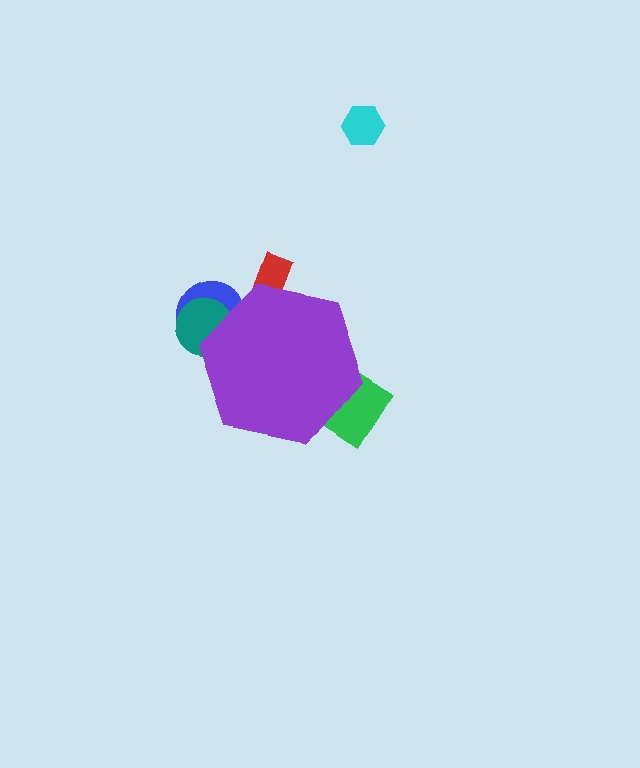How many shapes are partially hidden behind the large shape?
4 shapes are partially hidden.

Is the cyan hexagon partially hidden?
No, the cyan hexagon is fully visible.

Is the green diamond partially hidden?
Yes, the green diamond is partially hidden behind the purple hexagon.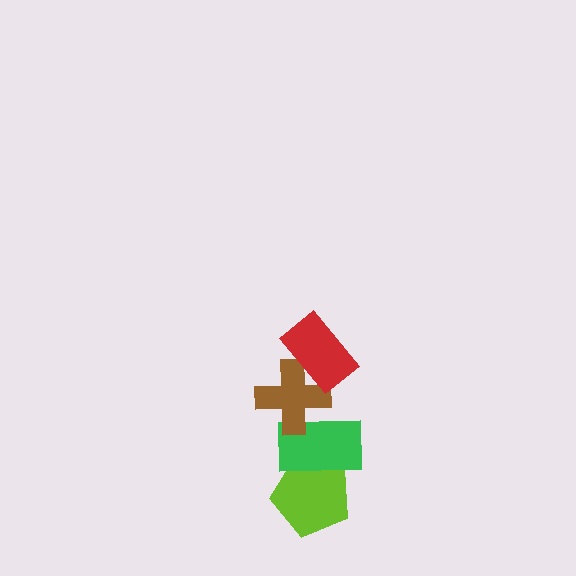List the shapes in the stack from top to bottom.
From top to bottom: the red rectangle, the brown cross, the green rectangle, the lime pentagon.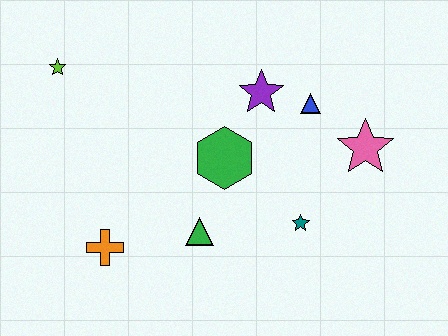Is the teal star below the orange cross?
No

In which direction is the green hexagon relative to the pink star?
The green hexagon is to the left of the pink star.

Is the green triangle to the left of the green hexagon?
Yes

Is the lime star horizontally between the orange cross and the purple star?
No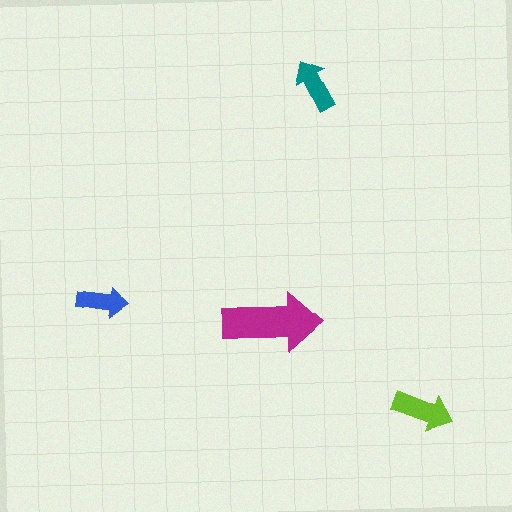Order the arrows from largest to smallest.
the magenta one, the lime one, the teal one, the blue one.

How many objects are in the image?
There are 4 objects in the image.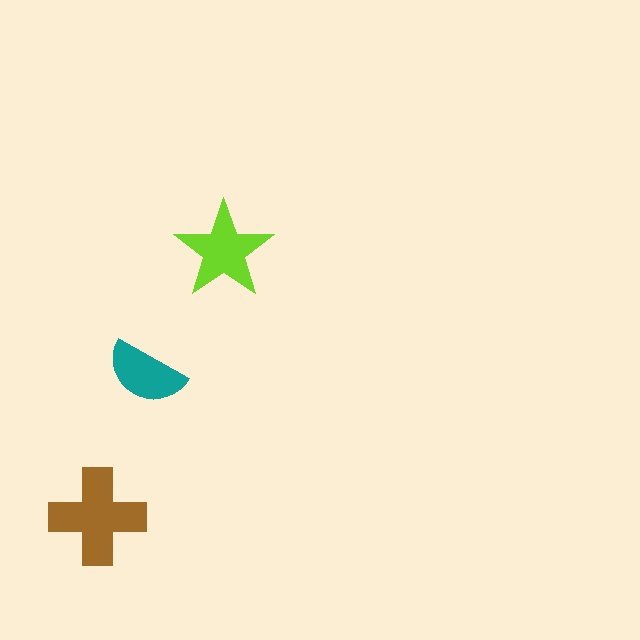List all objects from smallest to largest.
The teal semicircle, the lime star, the brown cross.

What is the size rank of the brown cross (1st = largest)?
1st.